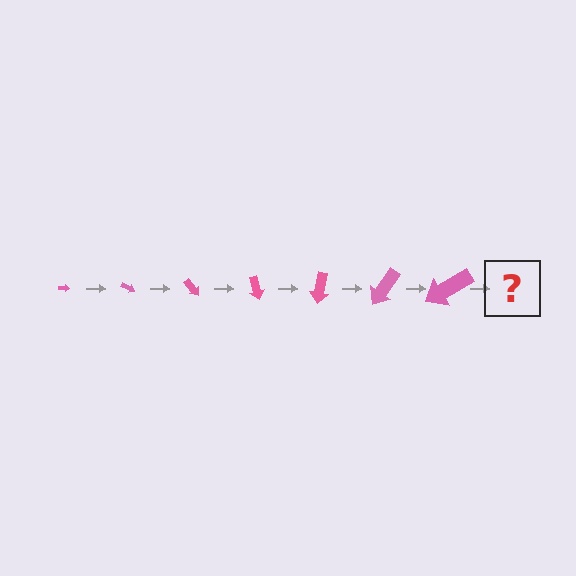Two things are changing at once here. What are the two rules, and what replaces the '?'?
The two rules are that the arrow grows larger each step and it rotates 25 degrees each step. The '?' should be an arrow, larger than the previous one and rotated 175 degrees from the start.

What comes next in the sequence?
The next element should be an arrow, larger than the previous one and rotated 175 degrees from the start.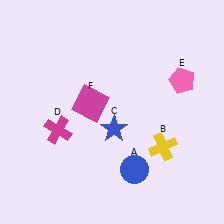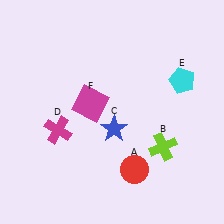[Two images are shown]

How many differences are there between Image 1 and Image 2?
There are 3 differences between the two images.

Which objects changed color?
A changed from blue to red. B changed from yellow to lime. E changed from pink to cyan.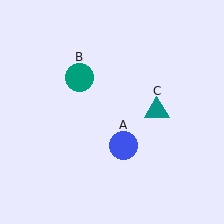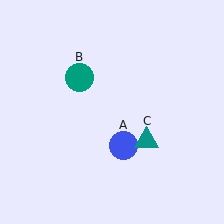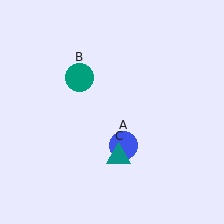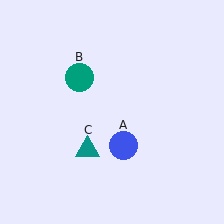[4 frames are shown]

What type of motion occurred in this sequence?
The teal triangle (object C) rotated clockwise around the center of the scene.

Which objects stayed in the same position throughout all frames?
Blue circle (object A) and teal circle (object B) remained stationary.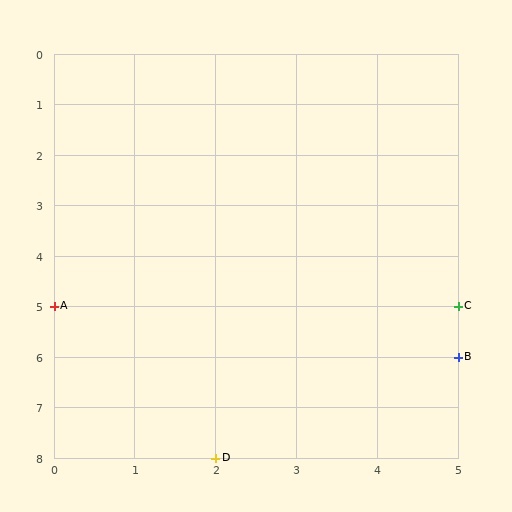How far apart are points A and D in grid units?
Points A and D are 2 columns and 3 rows apart (about 3.6 grid units diagonally).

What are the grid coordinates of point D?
Point D is at grid coordinates (2, 8).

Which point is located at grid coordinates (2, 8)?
Point D is at (2, 8).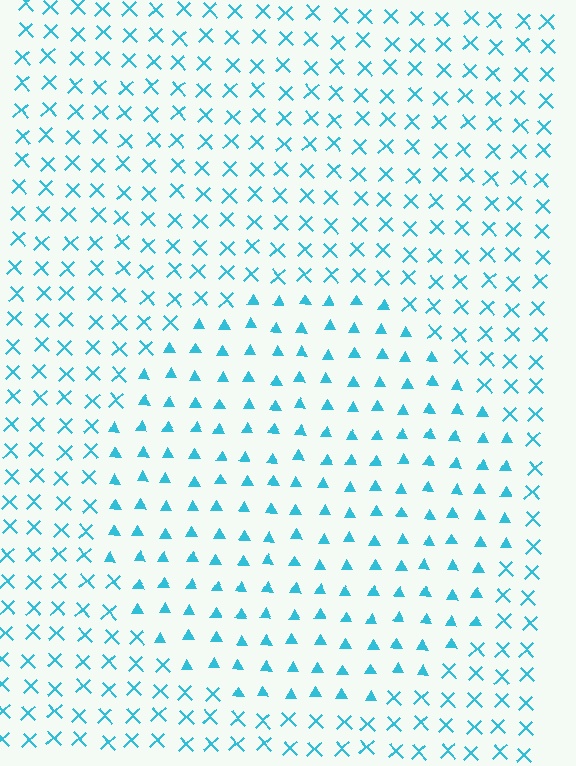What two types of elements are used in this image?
The image uses triangles inside the circle region and X marks outside it.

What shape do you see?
I see a circle.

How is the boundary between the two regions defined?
The boundary is defined by a change in element shape: triangles inside vs. X marks outside. All elements share the same color and spacing.